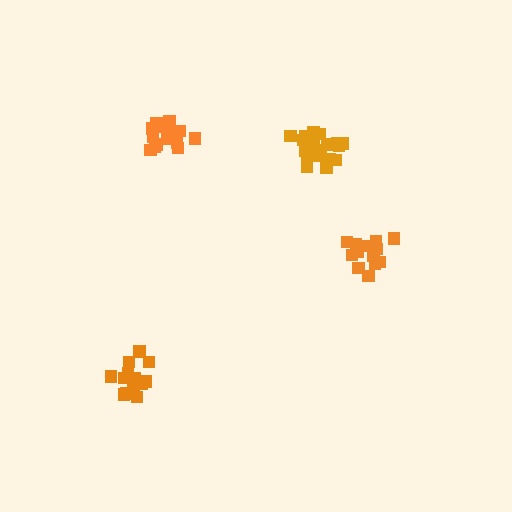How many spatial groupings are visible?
There are 4 spatial groupings.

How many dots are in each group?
Group 1: 14 dots, Group 2: 19 dots, Group 3: 14 dots, Group 4: 15 dots (62 total).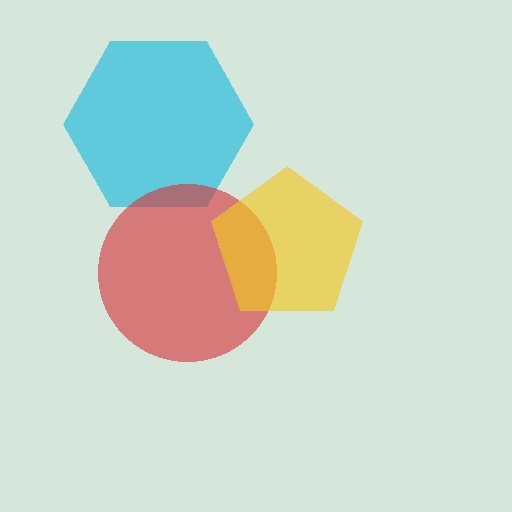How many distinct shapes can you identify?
There are 3 distinct shapes: a cyan hexagon, a red circle, a yellow pentagon.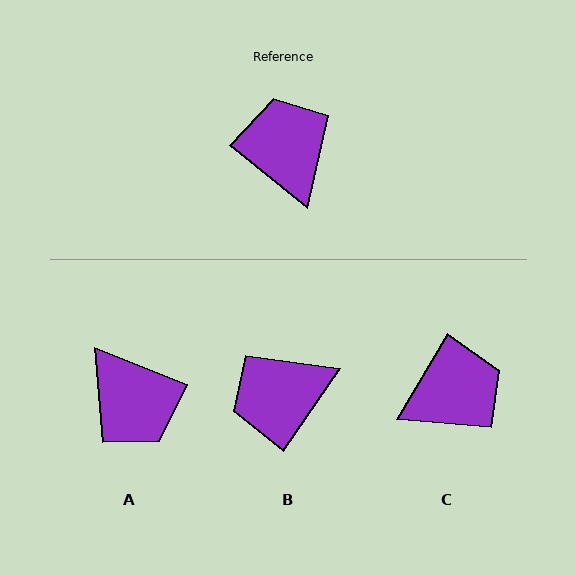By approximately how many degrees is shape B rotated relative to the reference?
Approximately 95 degrees counter-clockwise.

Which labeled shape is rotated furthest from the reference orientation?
A, about 163 degrees away.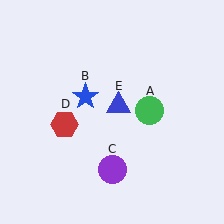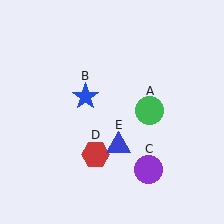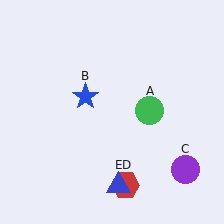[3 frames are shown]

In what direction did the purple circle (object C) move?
The purple circle (object C) moved right.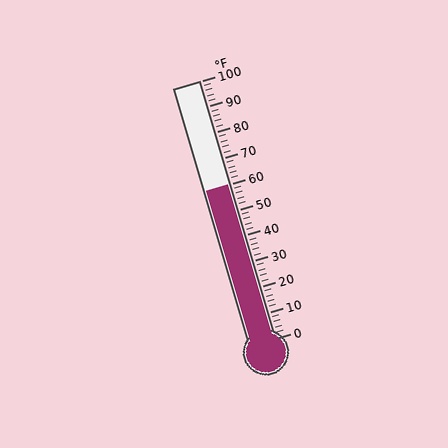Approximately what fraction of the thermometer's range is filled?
The thermometer is filled to approximately 60% of its range.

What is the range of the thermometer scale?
The thermometer scale ranges from 0°F to 100°F.